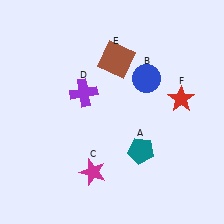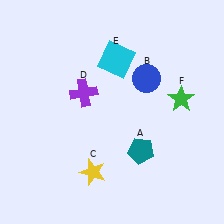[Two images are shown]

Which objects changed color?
C changed from magenta to yellow. E changed from brown to cyan. F changed from red to green.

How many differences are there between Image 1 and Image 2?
There are 3 differences between the two images.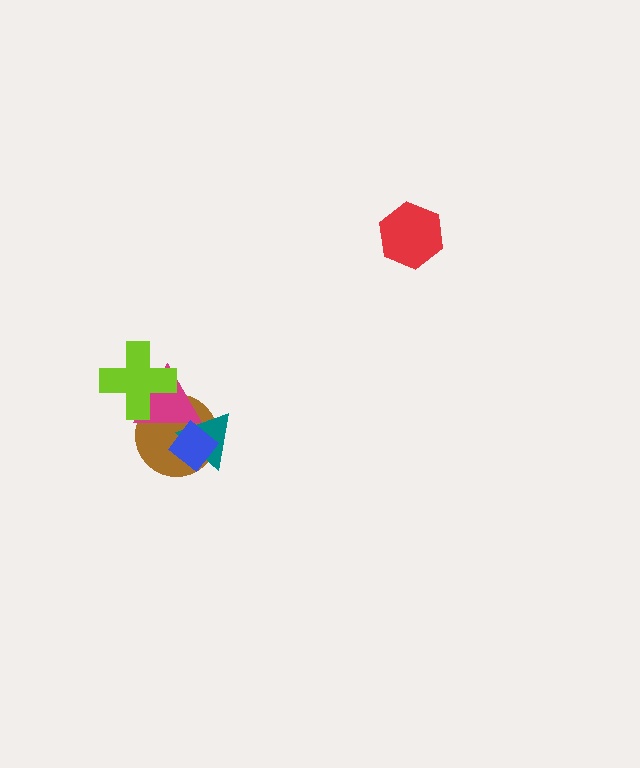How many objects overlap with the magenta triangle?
4 objects overlap with the magenta triangle.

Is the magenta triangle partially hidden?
Yes, it is partially covered by another shape.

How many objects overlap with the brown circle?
4 objects overlap with the brown circle.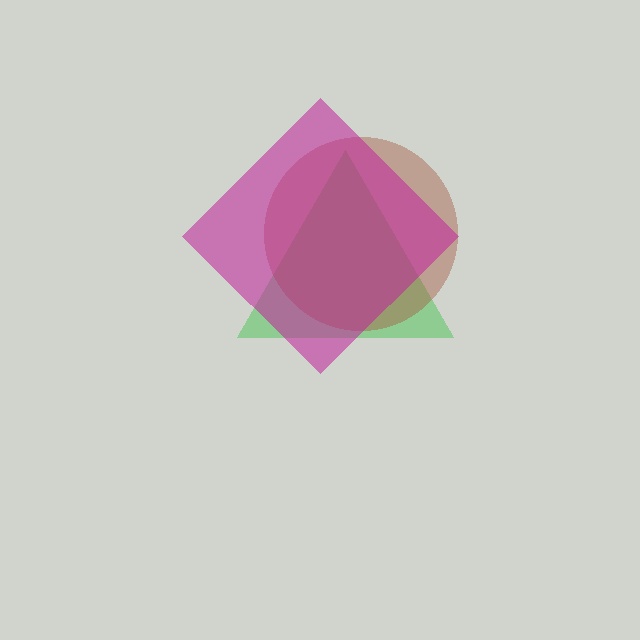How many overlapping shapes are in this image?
There are 3 overlapping shapes in the image.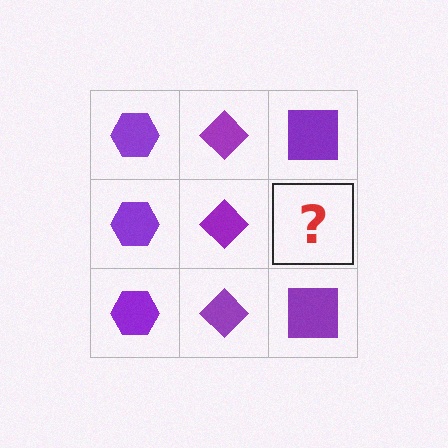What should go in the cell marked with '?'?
The missing cell should contain a purple square.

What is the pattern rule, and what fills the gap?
The rule is that each column has a consistent shape. The gap should be filled with a purple square.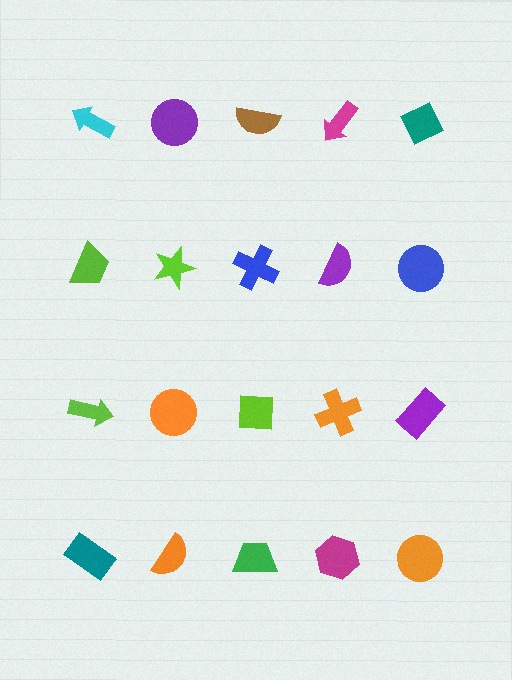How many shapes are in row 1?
5 shapes.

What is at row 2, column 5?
A blue circle.